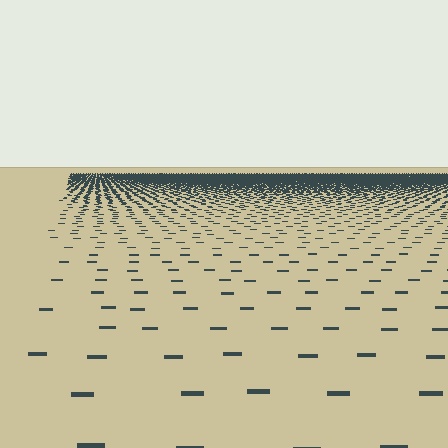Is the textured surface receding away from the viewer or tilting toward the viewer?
The surface is receding away from the viewer. Texture elements get smaller and denser toward the top.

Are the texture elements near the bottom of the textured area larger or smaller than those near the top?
Larger. Near the bottom, elements are closer to the viewer and appear at a bigger on-screen size.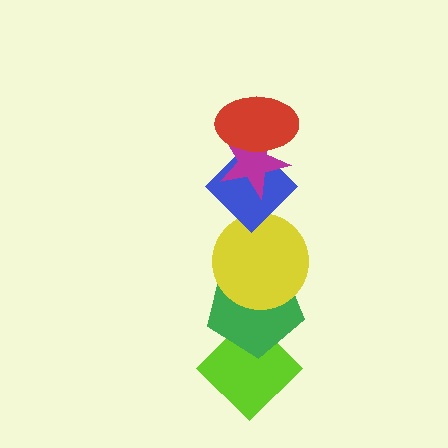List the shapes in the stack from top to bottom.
From top to bottom: the red ellipse, the magenta star, the blue diamond, the yellow circle, the green pentagon, the lime diamond.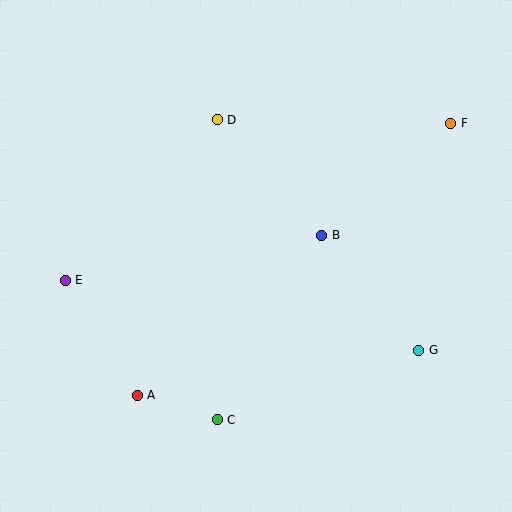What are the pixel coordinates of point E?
Point E is at (65, 280).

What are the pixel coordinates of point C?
Point C is at (217, 420).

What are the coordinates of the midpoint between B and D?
The midpoint between B and D is at (269, 178).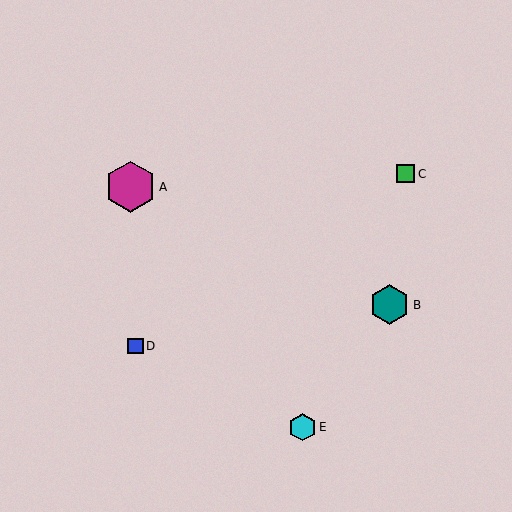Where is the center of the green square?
The center of the green square is at (406, 174).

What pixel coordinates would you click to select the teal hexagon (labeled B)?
Click at (390, 305) to select the teal hexagon B.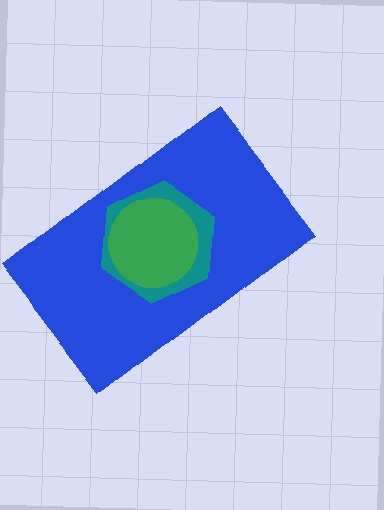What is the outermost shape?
The blue rectangle.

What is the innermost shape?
The green circle.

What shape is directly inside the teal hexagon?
The green circle.